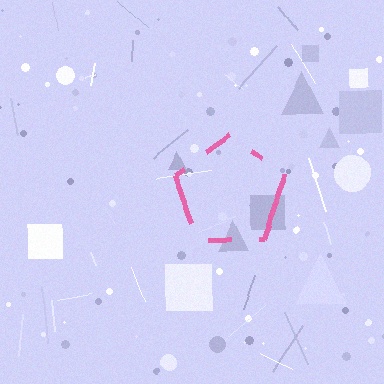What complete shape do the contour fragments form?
The contour fragments form a pentagon.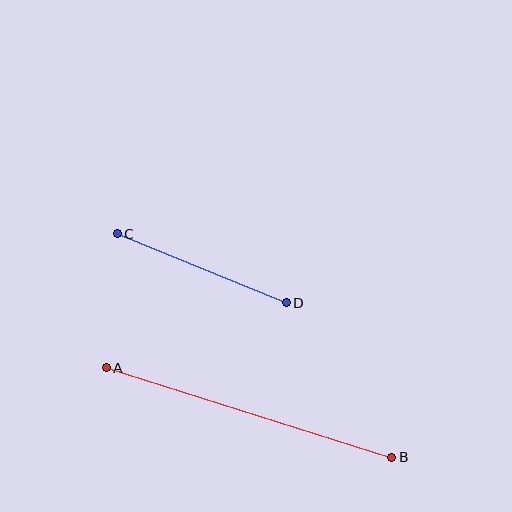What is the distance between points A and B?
The distance is approximately 299 pixels.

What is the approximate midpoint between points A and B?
The midpoint is at approximately (249, 413) pixels.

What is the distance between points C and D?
The distance is approximately 183 pixels.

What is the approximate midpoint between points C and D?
The midpoint is at approximately (202, 268) pixels.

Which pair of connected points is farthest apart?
Points A and B are farthest apart.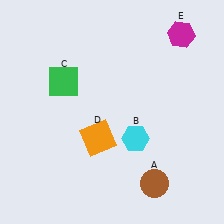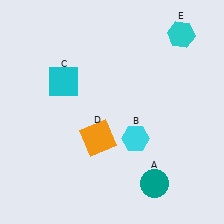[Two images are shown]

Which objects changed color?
A changed from brown to teal. C changed from green to cyan. E changed from magenta to cyan.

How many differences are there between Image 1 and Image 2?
There are 3 differences between the two images.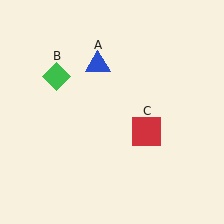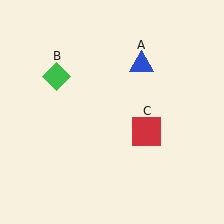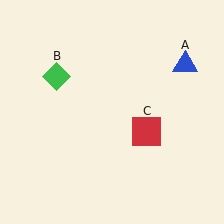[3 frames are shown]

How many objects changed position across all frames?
1 object changed position: blue triangle (object A).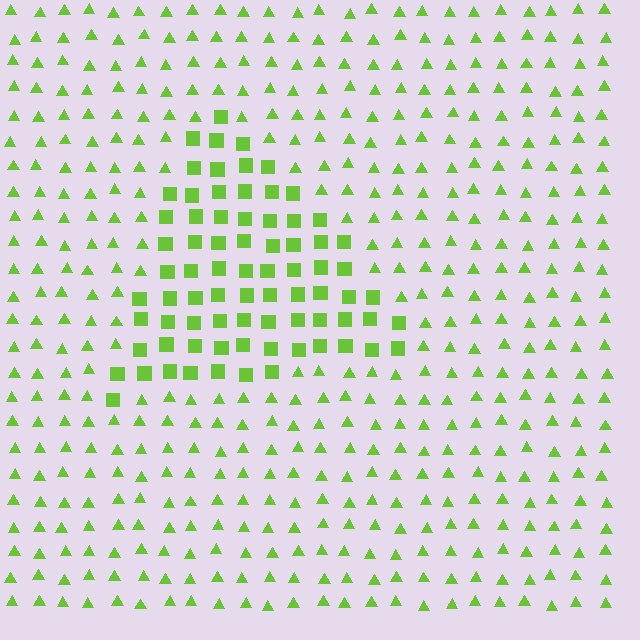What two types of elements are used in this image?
The image uses squares inside the triangle region and triangles outside it.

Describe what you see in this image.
The image is filled with small lime elements arranged in a uniform grid. A triangle-shaped region contains squares, while the surrounding area contains triangles. The boundary is defined purely by the change in element shape.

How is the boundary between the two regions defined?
The boundary is defined by a change in element shape: squares inside vs. triangles outside. All elements share the same color and spacing.